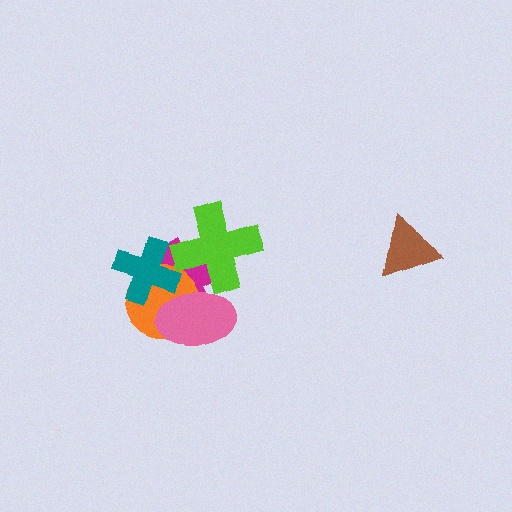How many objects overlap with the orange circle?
3 objects overlap with the orange circle.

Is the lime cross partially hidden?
Yes, it is partially covered by another shape.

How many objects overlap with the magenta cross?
4 objects overlap with the magenta cross.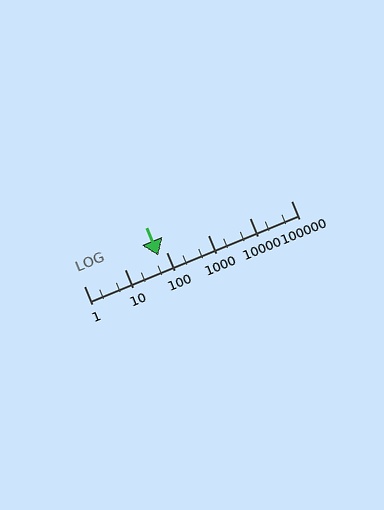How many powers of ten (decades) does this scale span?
The scale spans 5 decades, from 1 to 100000.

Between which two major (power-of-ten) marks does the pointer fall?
The pointer is between 10 and 100.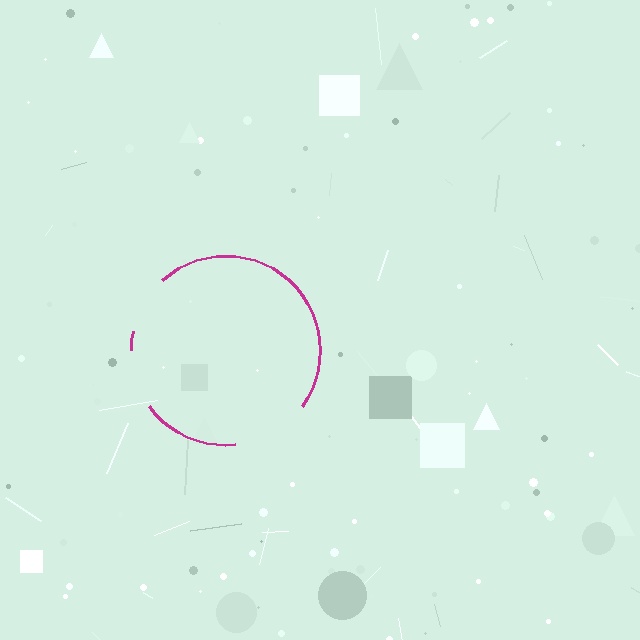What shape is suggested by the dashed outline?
The dashed outline suggests a circle.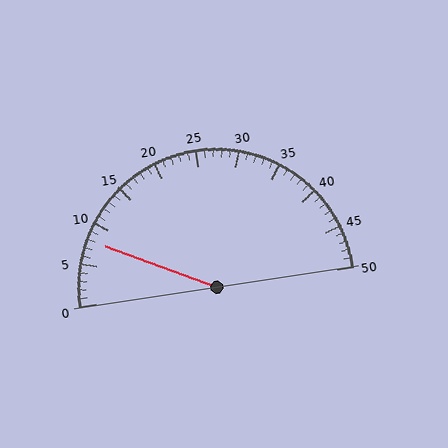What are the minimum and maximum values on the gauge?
The gauge ranges from 0 to 50.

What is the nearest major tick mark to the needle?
The nearest major tick mark is 10.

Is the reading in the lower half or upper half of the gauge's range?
The reading is in the lower half of the range (0 to 50).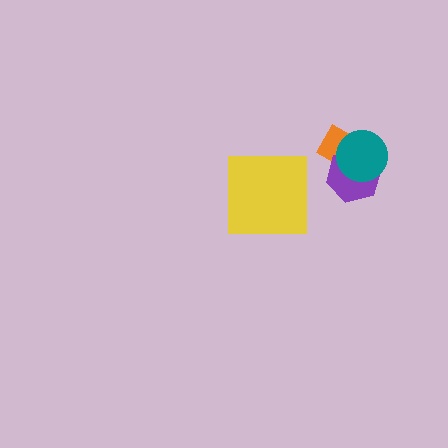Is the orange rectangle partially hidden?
Yes, it is partially covered by another shape.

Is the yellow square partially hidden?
No, no other shape covers it.